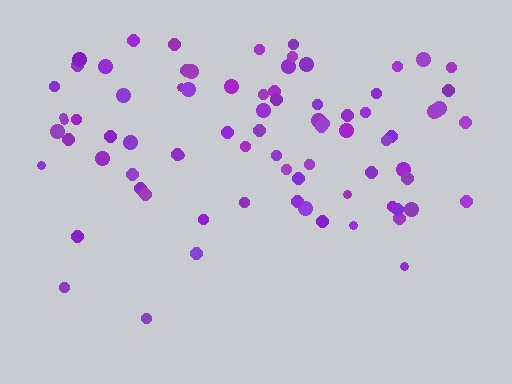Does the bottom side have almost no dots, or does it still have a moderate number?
Still a moderate number, just noticeably fewer than the top.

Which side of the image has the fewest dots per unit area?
The bottom.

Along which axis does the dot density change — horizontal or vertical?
Vertical.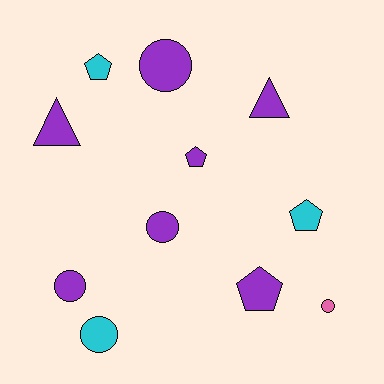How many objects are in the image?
There are 11 objects.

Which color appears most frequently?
Purple, with 7 objects.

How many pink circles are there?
There is 1 pink circle.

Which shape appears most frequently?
Circle, with 5 objects.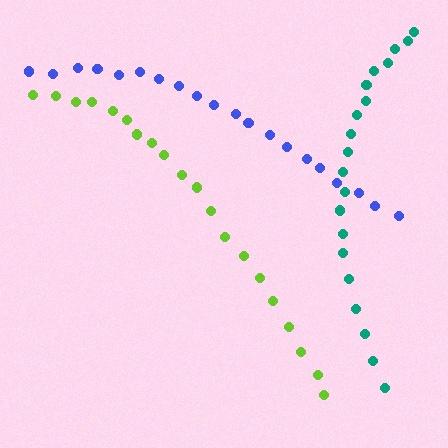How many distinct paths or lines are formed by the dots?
There are 3 distinct paths.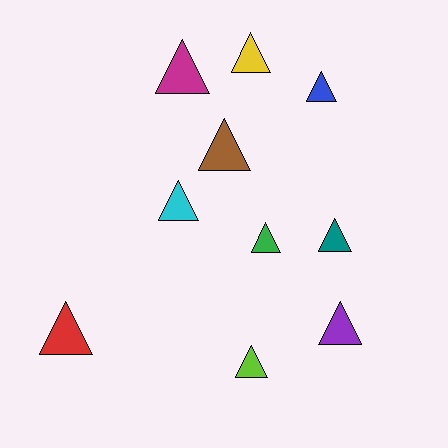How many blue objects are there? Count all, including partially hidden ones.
There is 1 blue object.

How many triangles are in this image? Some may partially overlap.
There are 10 triangles.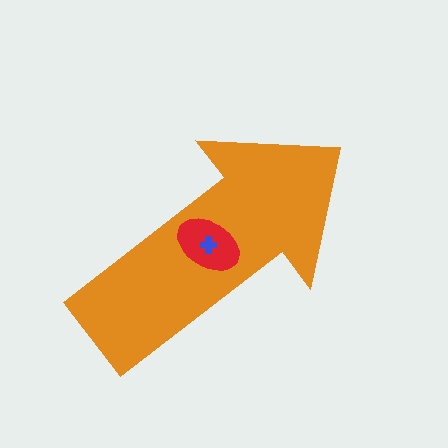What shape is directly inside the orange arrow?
The red ellipse.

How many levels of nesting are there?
3.